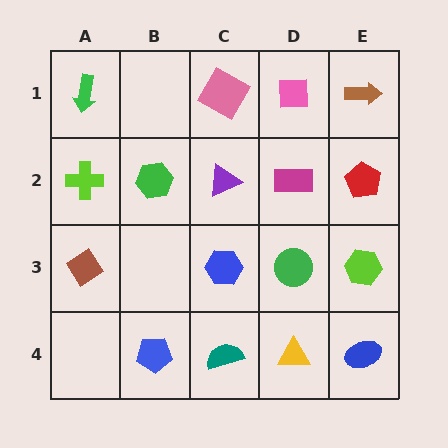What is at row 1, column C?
A pink square.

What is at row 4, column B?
A blue pentagon.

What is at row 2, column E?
A red pentagon.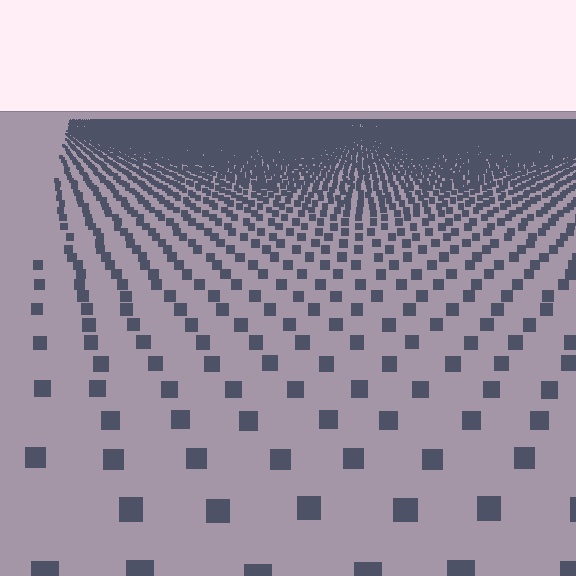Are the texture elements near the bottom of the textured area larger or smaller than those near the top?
Larger. Near the bottom, elements are closer to the viewer and appear at a bigger on-screen size.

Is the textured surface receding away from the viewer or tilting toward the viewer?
The surface is receding away from the viewer. Texture elements get smaller and denser toward the top.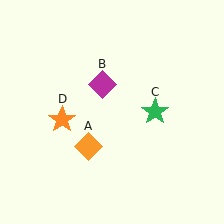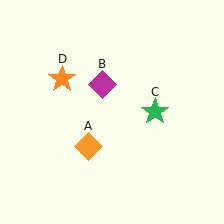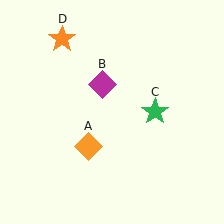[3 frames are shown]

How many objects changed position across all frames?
1 object changed position: orange star (object D).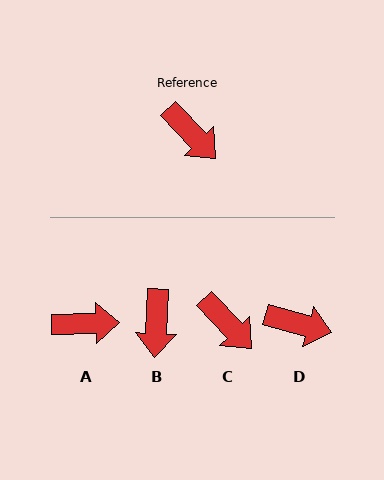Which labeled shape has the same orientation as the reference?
C.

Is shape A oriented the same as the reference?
No, it is off by about 48 degrees.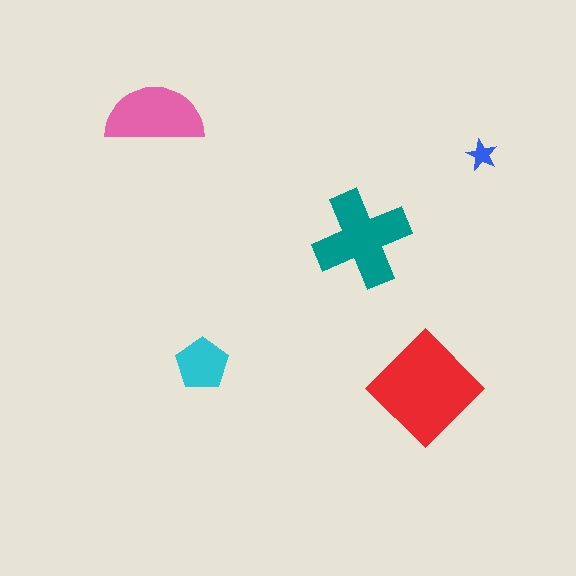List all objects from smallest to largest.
The blue star, the cyan pentagon, the pink semicircle, the teal cross, the red diamond.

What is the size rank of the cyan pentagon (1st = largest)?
4th.